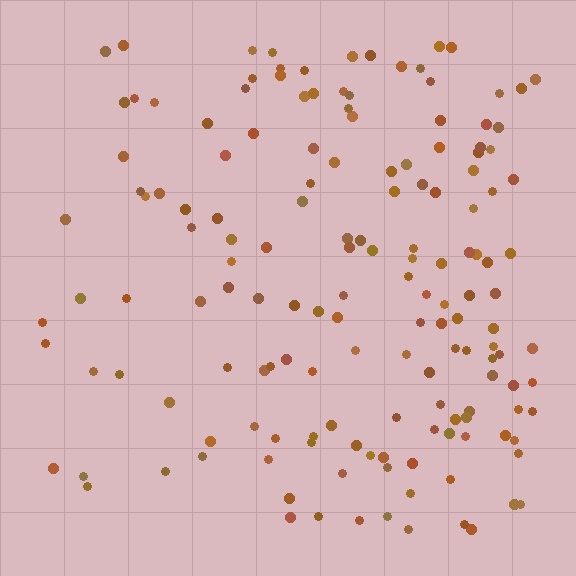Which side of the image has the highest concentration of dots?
The right.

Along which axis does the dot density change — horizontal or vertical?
Horizontal.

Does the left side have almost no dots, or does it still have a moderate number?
Still a moderate number, just noticeably fewer than the right.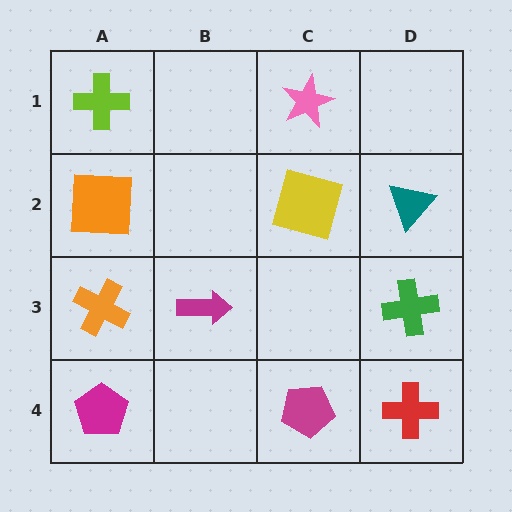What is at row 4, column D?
A red cross.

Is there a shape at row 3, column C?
No, that cell is empty.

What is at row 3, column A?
An orange cross.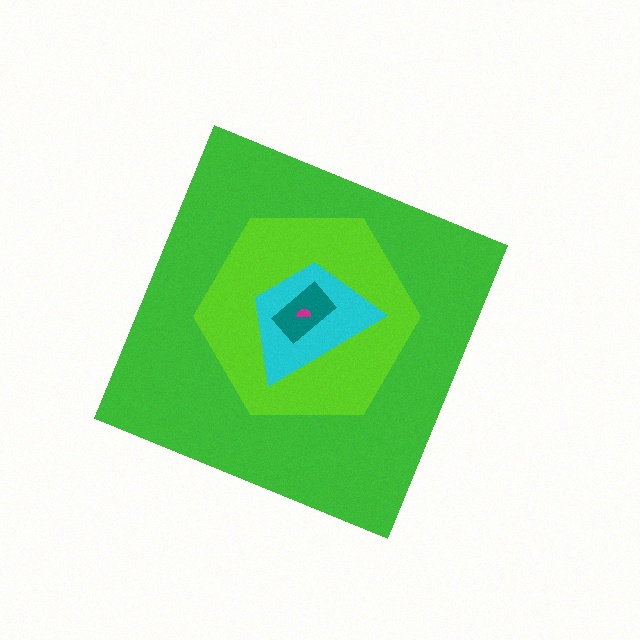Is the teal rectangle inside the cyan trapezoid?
Yes.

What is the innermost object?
The magenta semicircle.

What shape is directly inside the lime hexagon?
The cyan trapezoid.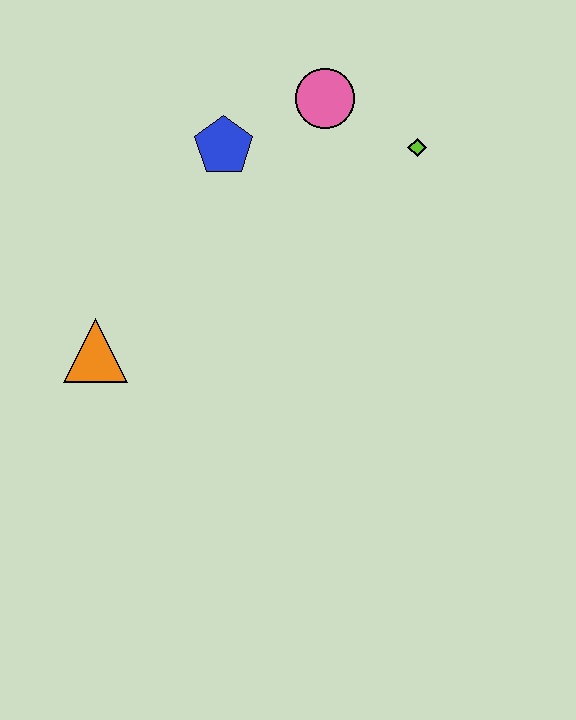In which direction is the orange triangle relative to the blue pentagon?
The orange triangle is below the blue pentagon.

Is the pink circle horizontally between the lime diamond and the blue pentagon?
Yes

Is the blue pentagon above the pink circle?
No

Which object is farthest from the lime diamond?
The orange triangle is farthest from the lime diamond.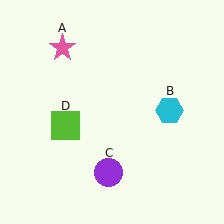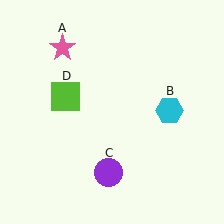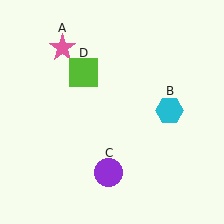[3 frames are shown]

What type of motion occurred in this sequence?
The lime square (object D) rotated clockwise around the center of the scene.